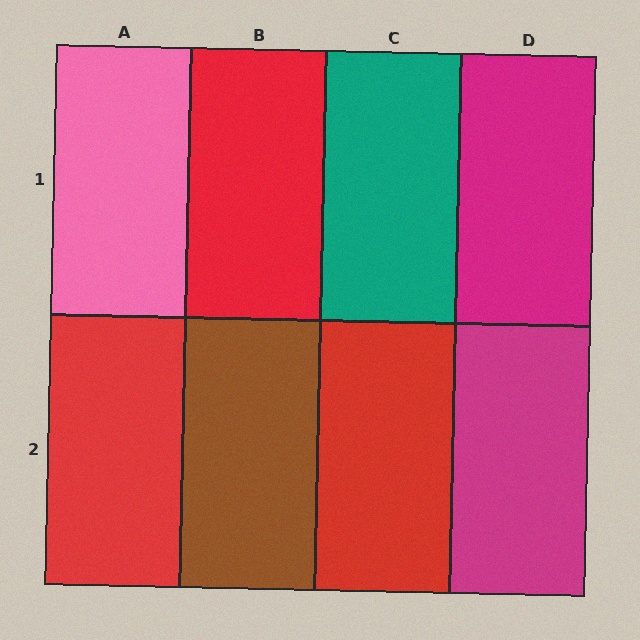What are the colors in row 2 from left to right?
Red, brown, red, magenta.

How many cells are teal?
1 cell is teal.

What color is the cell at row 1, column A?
Pink.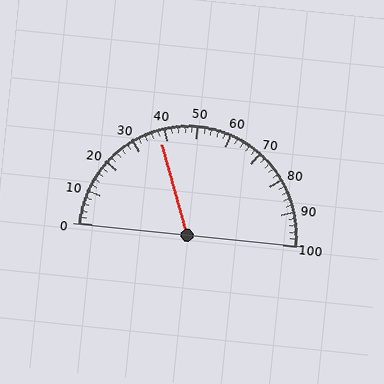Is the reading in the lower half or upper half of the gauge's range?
The reading is in the lower half of the range (0 to 100).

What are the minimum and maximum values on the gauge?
The gauge ranges from 0 to 100.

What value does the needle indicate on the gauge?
The needle indicates approximately 38.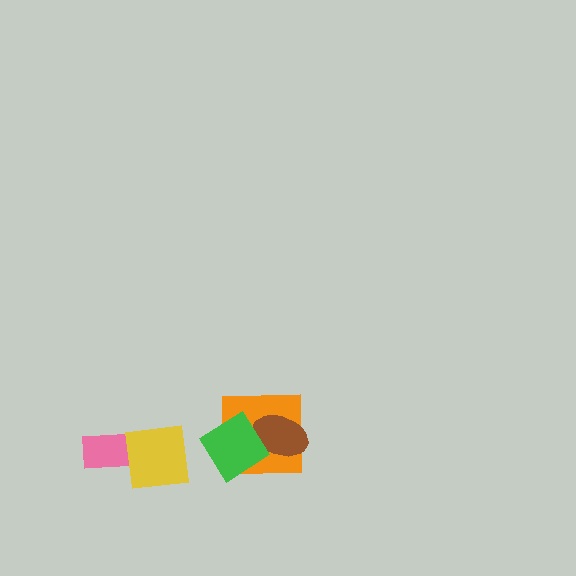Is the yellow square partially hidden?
No, no other shape covers it.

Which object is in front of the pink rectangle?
The yellow square is in front of the pink rectangle.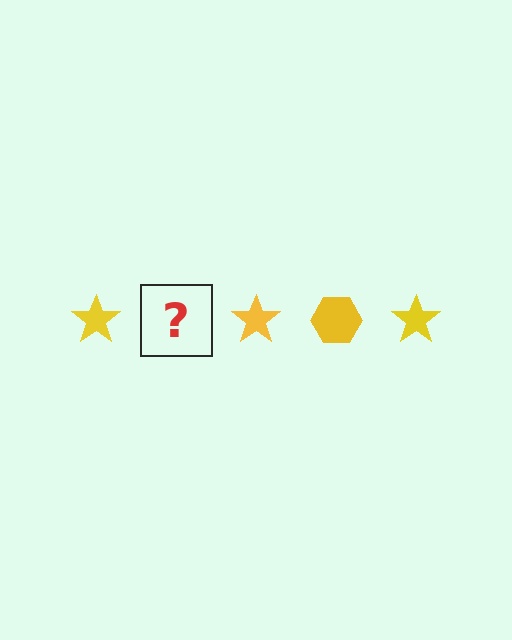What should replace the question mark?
The question mark should be replaced with a yellow hexagon.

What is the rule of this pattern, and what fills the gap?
The rule is that the pattern cycles through star, hexagon shapes in yellow. The gap should be filled with a yellow hexagon.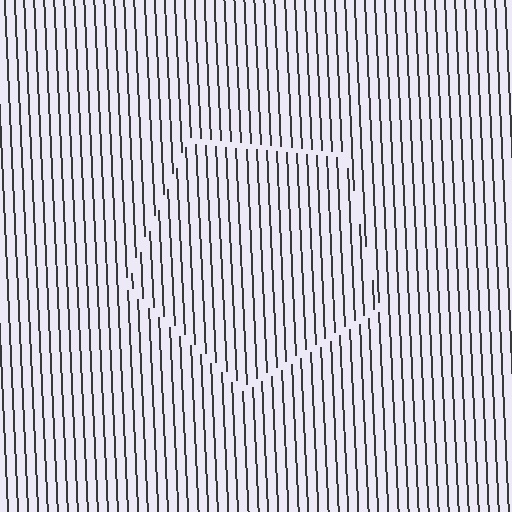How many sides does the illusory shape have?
5 sides — the line-ends trace a pentagon.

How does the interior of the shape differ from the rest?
The interior of the shape contains the same grating, shifted by half a period — the contour is defined by the phase discontinuity where line-ends from the inner and outer gratings abut.